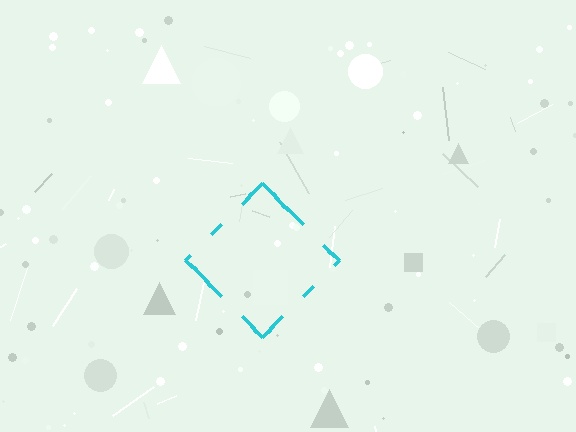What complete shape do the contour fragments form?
The contour fragments form a diamond.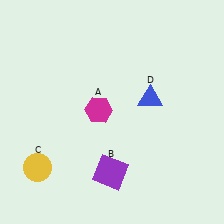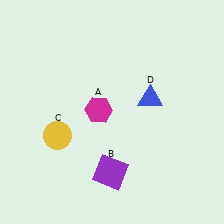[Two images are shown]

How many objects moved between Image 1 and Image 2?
1 object moved between the two images.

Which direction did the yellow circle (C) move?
The yellow circle (C) moved up.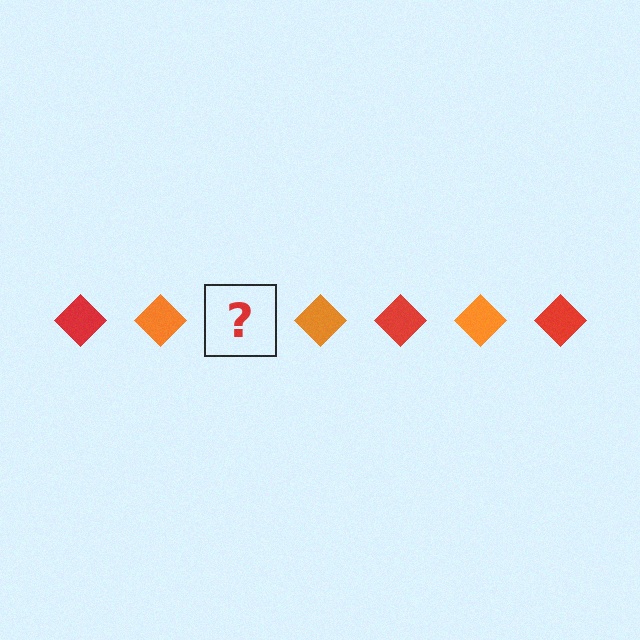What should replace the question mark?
The question mark should be replaced with a red diamond.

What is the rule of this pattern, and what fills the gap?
The rule is that the pattern cycles through red, orange diamonds. The gap should be filled with a red diamond.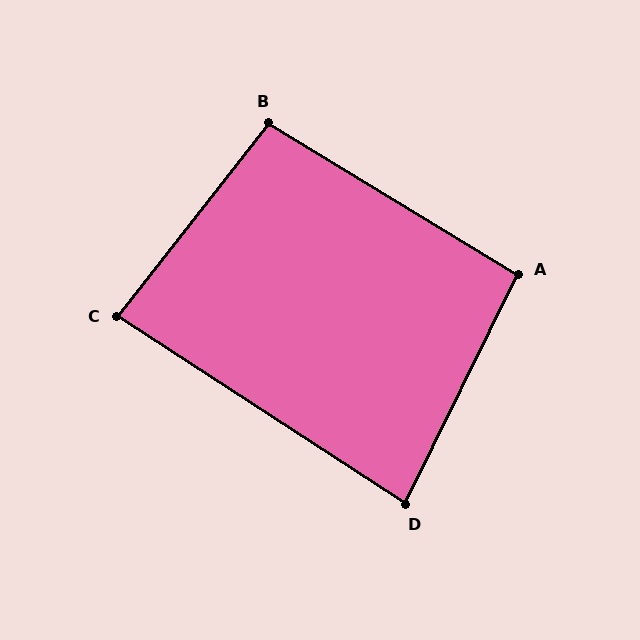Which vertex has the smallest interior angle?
D, at approximately 83 degrees.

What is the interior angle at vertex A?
Approximately 95 degrees (obtuse).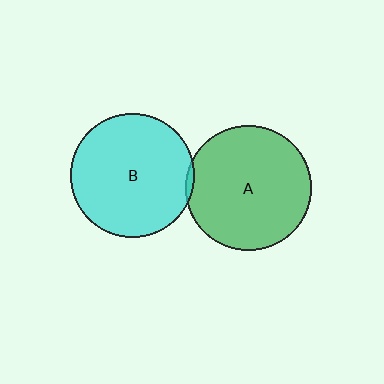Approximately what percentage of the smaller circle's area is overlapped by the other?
Approximately 5%.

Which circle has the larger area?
Circle A (green).